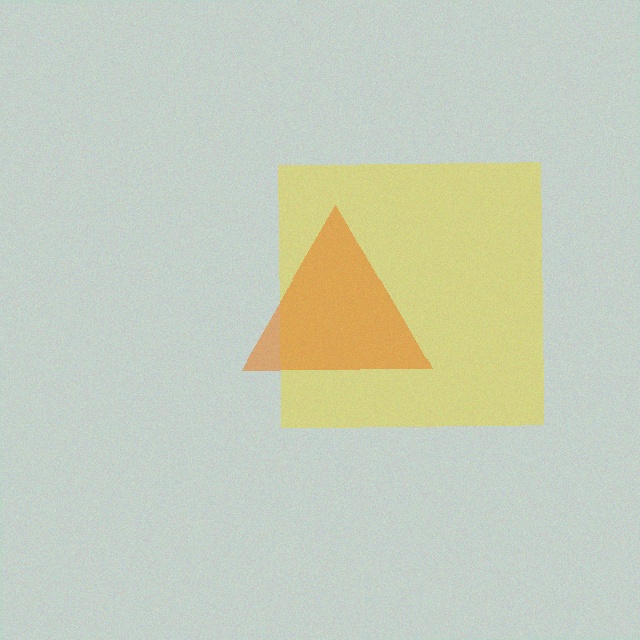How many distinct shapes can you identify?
There are 2 distinct shapes: a yellow square, an orange triangle.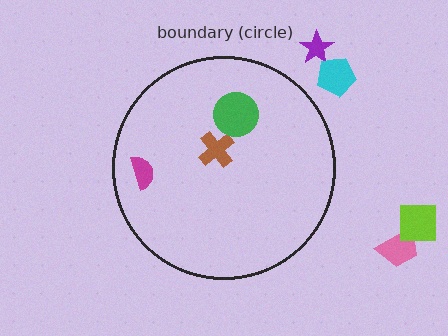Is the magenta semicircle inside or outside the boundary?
Inside.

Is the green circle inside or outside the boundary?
Inside.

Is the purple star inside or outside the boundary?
Outside.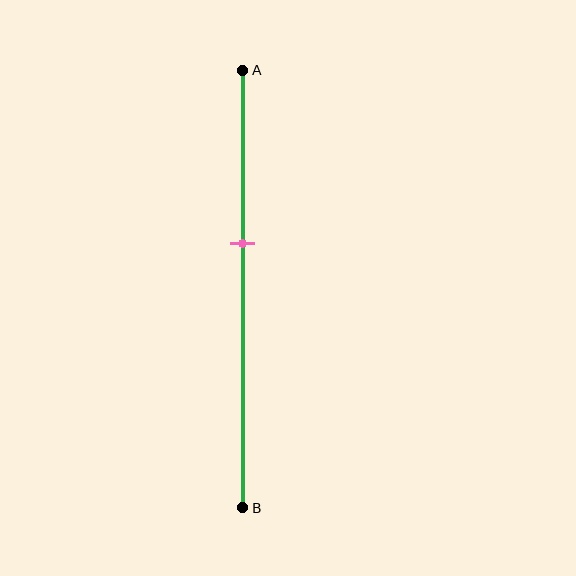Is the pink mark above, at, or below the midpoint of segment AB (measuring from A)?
The pink mark is above the midpoint of segment AB.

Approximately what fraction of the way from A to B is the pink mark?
The pink mark is approximately 40% of the way from A to B.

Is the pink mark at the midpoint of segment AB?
No, the mark is at about 40% from A, not at the 50% midpoint.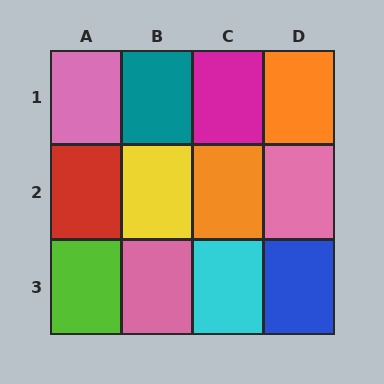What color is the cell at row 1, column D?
Orange.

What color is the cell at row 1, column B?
Teal.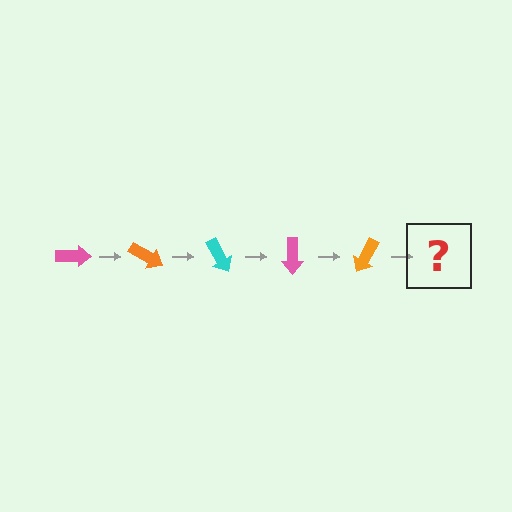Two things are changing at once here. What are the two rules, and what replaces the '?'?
The two rules are that it rotates 30 degrees each step and the color cycles through pink, orange, and cyan. The '?' should be a cyan arrow, rotated 150 degrees from the start.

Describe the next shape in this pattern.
It should be a cyan arrow, rotated 150 degrees from the start.